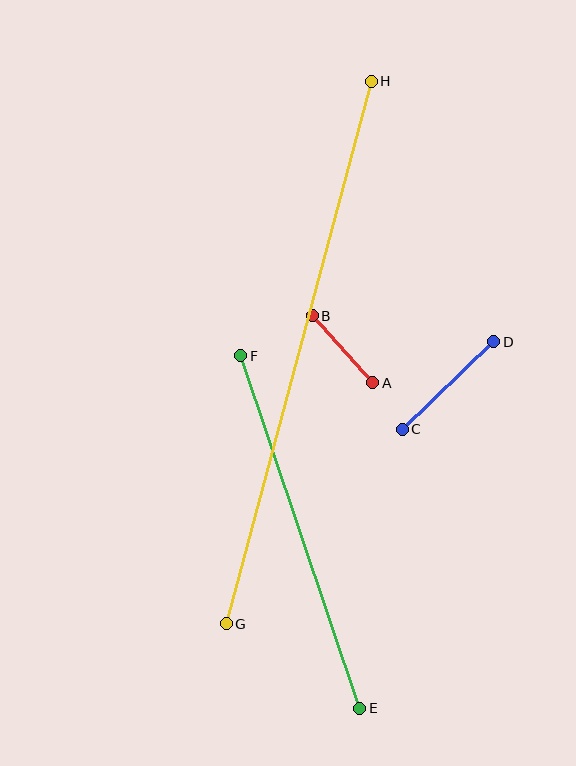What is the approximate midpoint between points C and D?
The midpoint is at approximately (448, 385) pixels.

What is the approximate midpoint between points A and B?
The midpoint is at approximately (342, 349) pixels.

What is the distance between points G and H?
The distance is approximately 561 pixels.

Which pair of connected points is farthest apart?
Points G and H are farthest apart.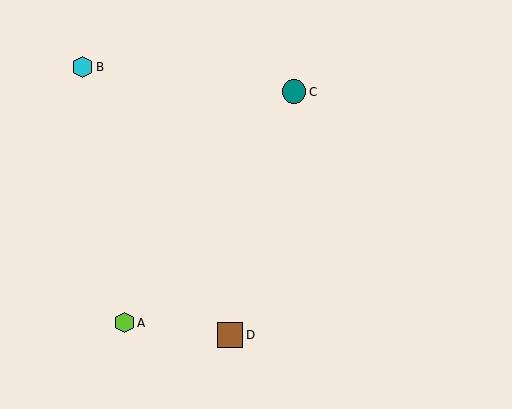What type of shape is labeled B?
Shape B is a cyan hexagon.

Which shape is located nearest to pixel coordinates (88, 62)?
The cyan hexagon (labeled B) at (83, 67) is nearest to that location.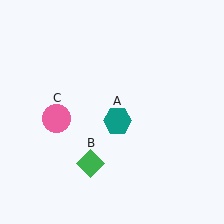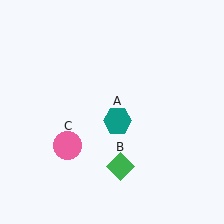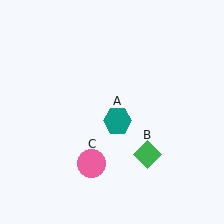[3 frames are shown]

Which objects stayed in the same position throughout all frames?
Teal hexagon (object A) remained stationary.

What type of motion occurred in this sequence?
The green diamond (object B), pink circle (object C) rotated counterclockwise around the center of the scene.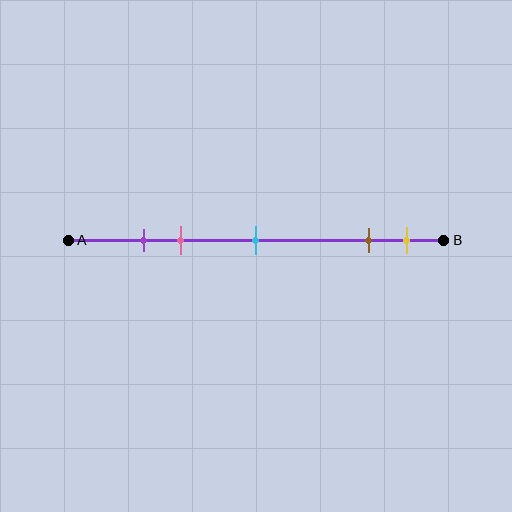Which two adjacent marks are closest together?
The purple and pink marks are the closest adjacent pair.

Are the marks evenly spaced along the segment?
No, the marks are not evenly spaced.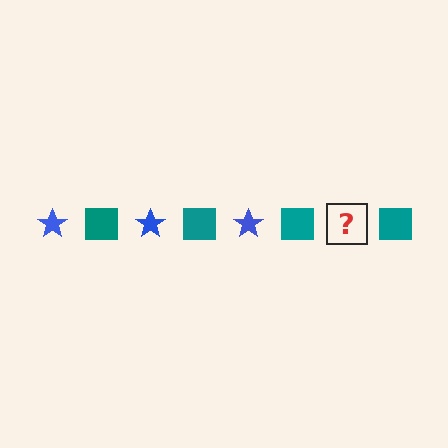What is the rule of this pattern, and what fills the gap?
The rule is that the pattern alternates between blue star and teal square. The gap should be filled with a blue star.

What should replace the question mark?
The question mark should be replaced with a blue star.